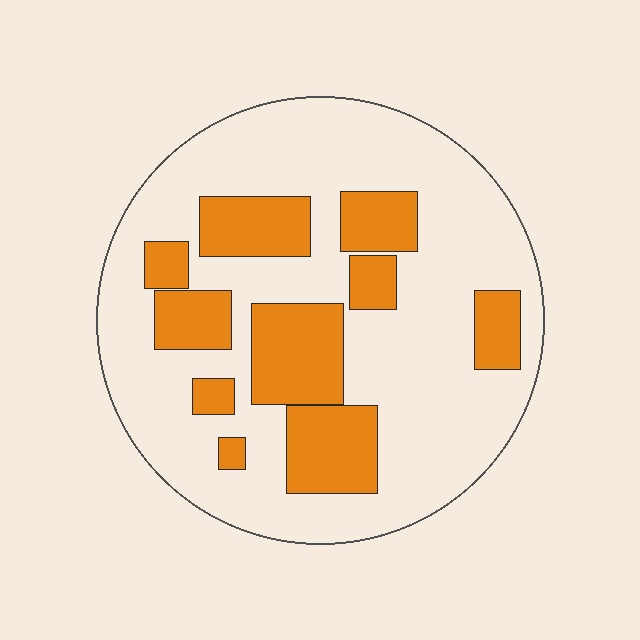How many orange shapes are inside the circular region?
10.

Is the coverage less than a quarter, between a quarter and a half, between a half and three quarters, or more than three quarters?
Between a quarter and a half.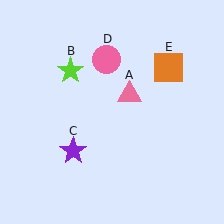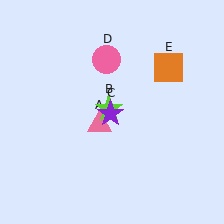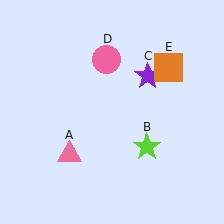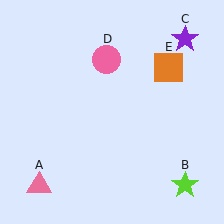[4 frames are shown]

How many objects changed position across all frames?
3 objects changed position: pink triangle (object A), lime star (object B), purple star (object C).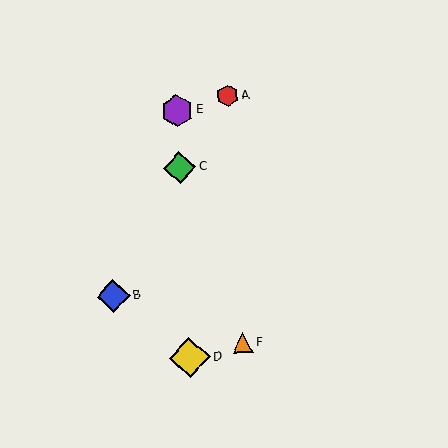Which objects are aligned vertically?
Objects C, D, E are aligned vertically.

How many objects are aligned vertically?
3 objects (C, D, E) are aligned vertically.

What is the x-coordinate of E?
Object E is at x≈177.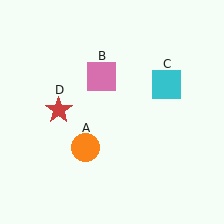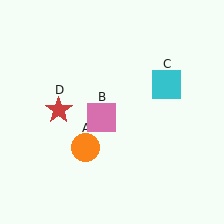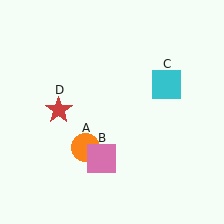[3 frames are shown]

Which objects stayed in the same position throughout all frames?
Orange circle (object A) and cyan square (object C) and red star (object D) remained stationary.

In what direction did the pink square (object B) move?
The pink square (object B) moved down.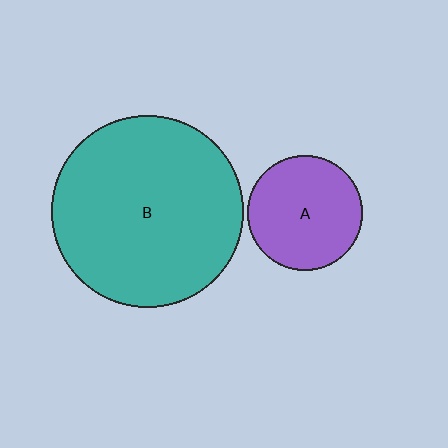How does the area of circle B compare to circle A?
Approximately 2.8 times.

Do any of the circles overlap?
No, none of the circles overlap.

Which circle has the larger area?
Circle B (teal).